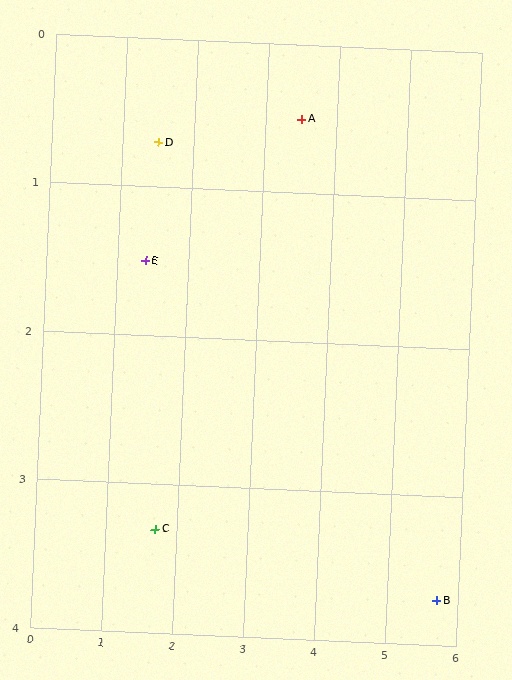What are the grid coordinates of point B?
Point B is at approximately (5.7, 3.7).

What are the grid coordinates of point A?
Point A is at approximately (3.5, 0.5).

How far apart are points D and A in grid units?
Points D and A are about 2.0 grid units apart.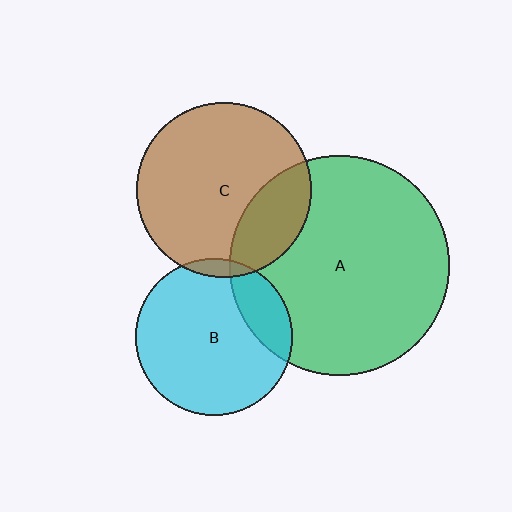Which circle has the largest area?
Circle A (green).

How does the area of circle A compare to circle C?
Approximately 1.6 times.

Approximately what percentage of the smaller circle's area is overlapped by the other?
Approximately 20%.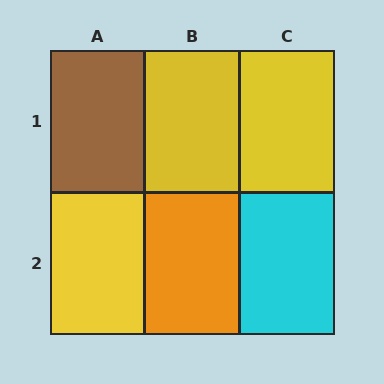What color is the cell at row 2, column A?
Yellow.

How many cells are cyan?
1 cell is cyan.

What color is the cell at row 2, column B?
Orange.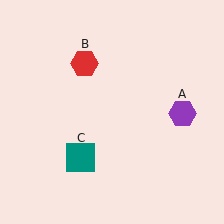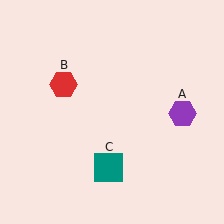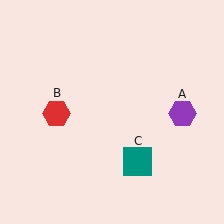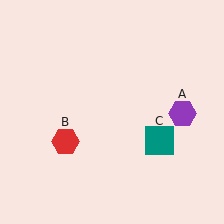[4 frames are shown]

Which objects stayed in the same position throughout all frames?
Purple hexagon (object A) remained stationary.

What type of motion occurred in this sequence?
The red hexagon (object B), teal square (object C) rotated counterclockwise around the center of the scene.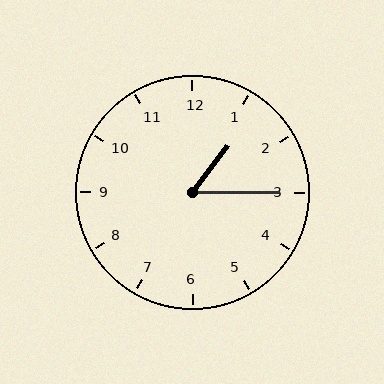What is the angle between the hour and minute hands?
Approximately 52 degrees.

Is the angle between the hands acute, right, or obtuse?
It is acute.